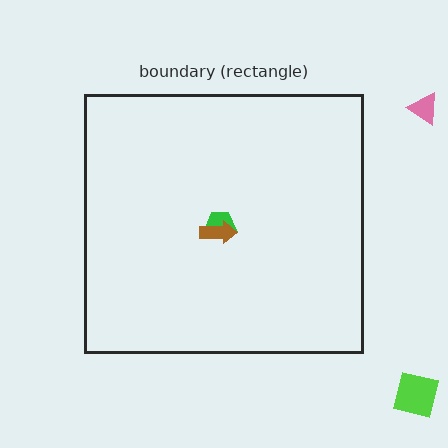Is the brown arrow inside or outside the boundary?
Inside.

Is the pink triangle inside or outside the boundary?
Outside.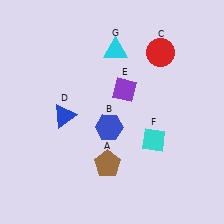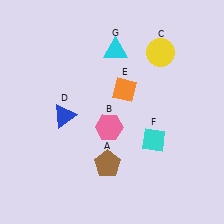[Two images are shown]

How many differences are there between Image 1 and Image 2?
There are 3 differences between the two images.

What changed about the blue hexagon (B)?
In Image 1, B is blue. In Image 2, it changed to pink.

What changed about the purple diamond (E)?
In Image 1, E is purple. In Image 2, it changed to orange.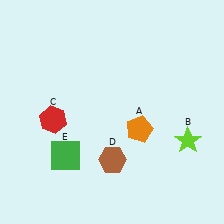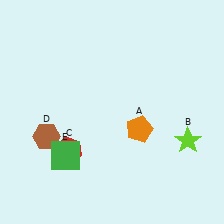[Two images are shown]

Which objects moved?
The objects that moved are: the red hexagon (C), the brown hexagon (D).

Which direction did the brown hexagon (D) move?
The brown hexagon (D) moved left.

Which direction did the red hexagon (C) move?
The red hexagon (C) moved down.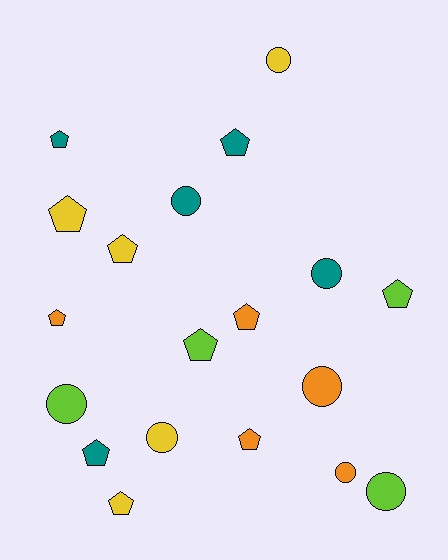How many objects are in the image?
There are 19 objects.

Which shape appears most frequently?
Pentagon, with 11 objects.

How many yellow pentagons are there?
There are 3 yellow pentagons.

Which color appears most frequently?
Orange, with 5 objects.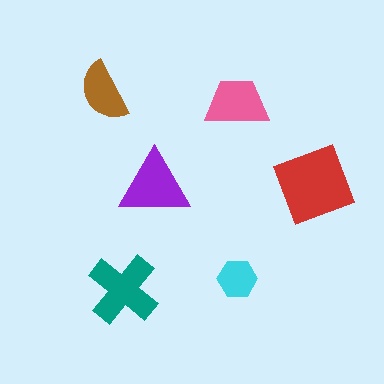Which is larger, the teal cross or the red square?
The red square.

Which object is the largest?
The red square.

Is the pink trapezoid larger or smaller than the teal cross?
Smaller.